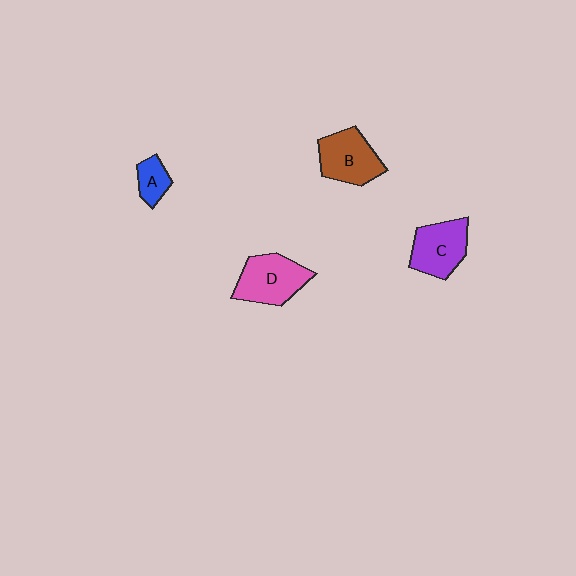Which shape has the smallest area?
Shape A (blue).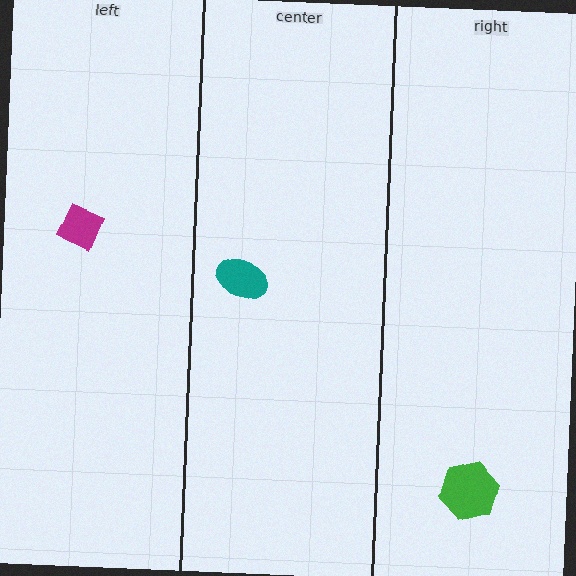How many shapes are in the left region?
1.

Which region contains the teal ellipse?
The center region.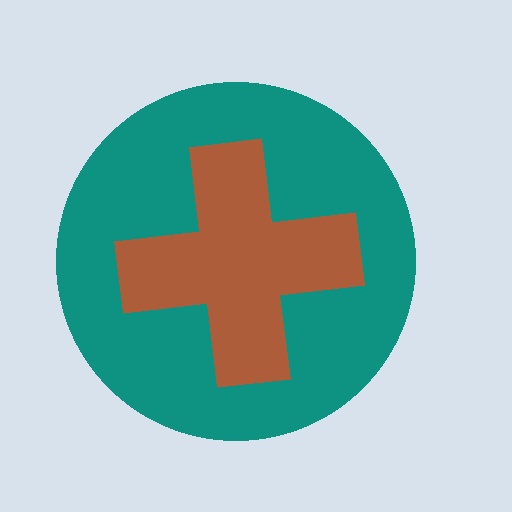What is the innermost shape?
The brown cross.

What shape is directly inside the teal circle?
The brown cross.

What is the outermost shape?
The teal circle.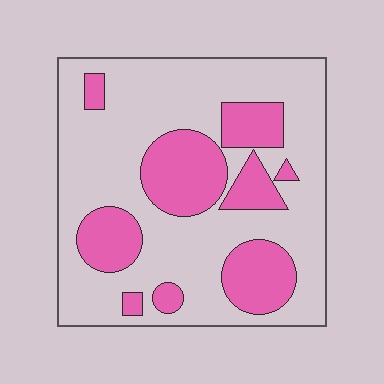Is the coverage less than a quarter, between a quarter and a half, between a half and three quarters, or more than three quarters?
Between a quarter and a half.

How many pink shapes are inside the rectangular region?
9.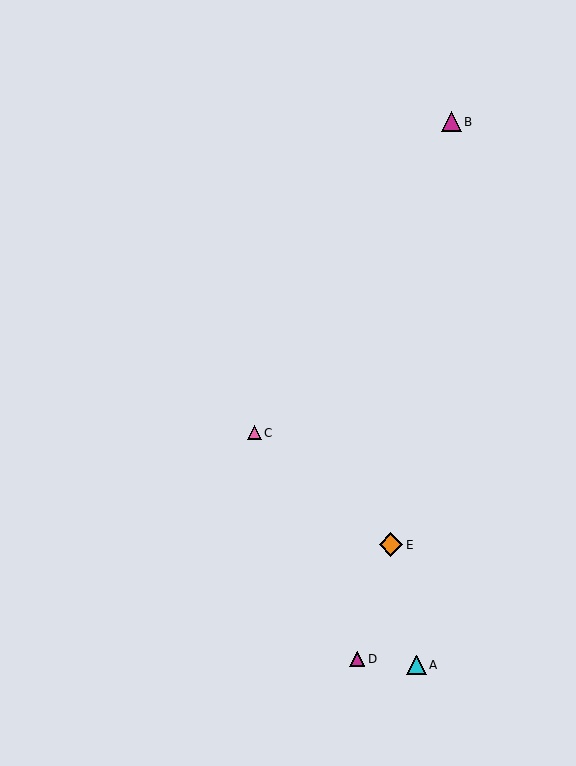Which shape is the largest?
The orange diamond (labeled E) is the largest.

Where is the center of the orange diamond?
The center of the orange diamond is at (391, 545).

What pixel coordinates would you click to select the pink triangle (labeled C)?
Click at (254, 433) to select the pink triangle C.